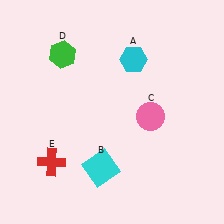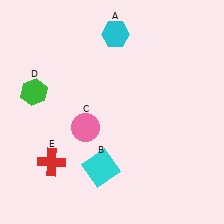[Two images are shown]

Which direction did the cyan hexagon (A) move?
The cyan hexagon (A) moved up.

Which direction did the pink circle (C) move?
The pink circle (C) moved left.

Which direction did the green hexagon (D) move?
The green hexagon (D) moved down.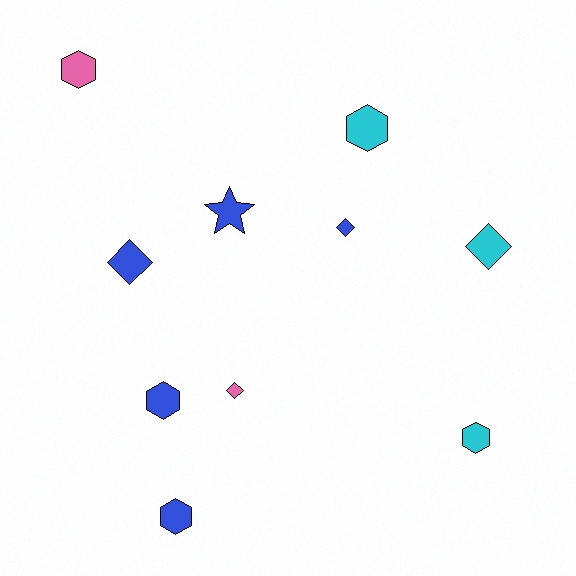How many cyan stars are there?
There are no cyan stars.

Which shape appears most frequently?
Hexagon, with 5 objects.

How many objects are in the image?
There are 10 objects.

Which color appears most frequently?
Blue, with 5 objects.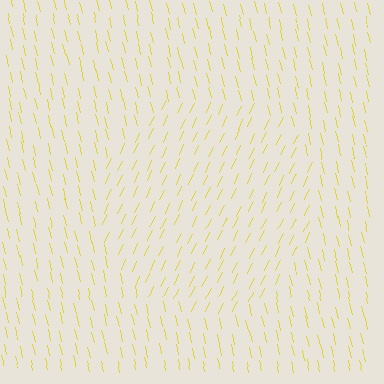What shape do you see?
I see a circle.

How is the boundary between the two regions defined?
The boundary is defined purely by a change in line orientation (approximately 39 degrees difference). All lines are the same color and thickness.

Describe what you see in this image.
The image is filled with small yellow line segments. A circle region in the image has lines oriented differently from the surrounding lines, creating a visible texture boundary.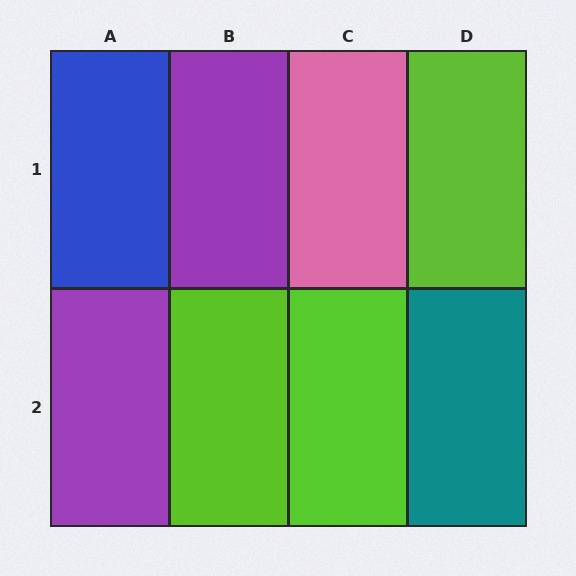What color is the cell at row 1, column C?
Pink.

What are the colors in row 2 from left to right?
Purple, lime, lime, teal.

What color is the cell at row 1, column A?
Blue.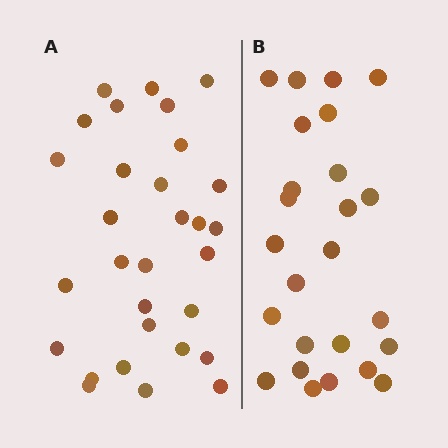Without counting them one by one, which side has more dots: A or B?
Region A (the left region) has more dots.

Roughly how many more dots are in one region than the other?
Region A has about 5 more dots than region B.